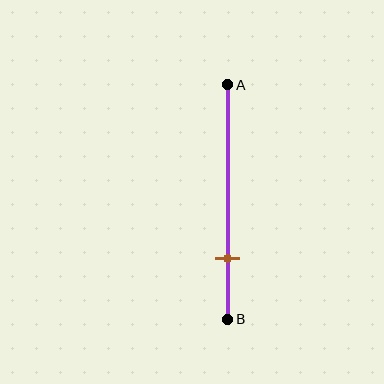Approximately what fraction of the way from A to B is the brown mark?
The brown mark is approximately 75% of the way from A to B.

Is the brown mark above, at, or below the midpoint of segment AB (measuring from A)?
The brown mark is below the midpoint of segment AB.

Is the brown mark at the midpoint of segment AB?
No, the mark is at about 75% from A, not at the 50% midpoint.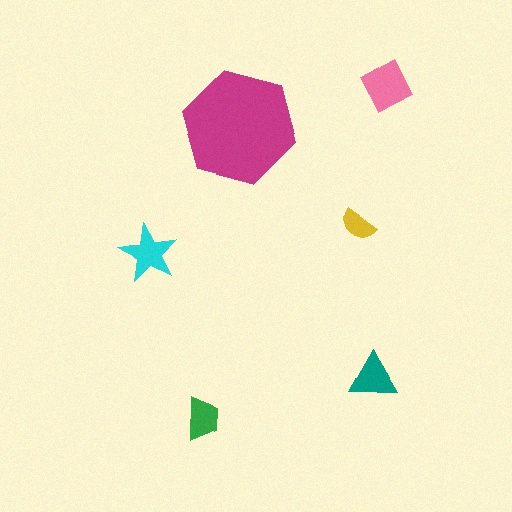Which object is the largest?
The magenta hexagon.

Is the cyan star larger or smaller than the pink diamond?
Smaller.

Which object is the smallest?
The yellow semicircle.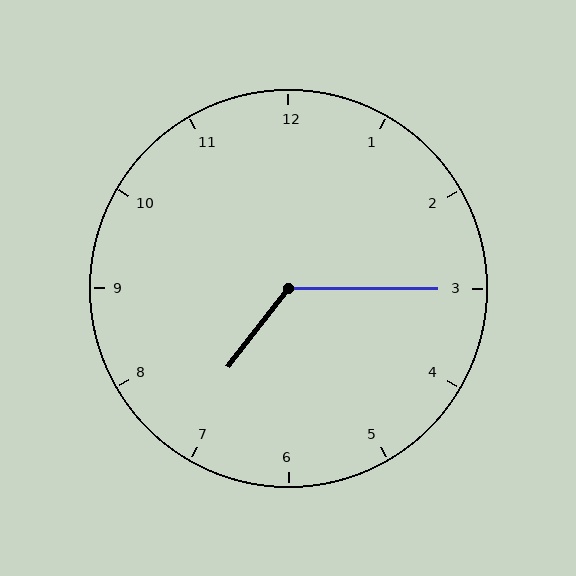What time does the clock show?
7:15.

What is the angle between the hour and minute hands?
Approximately 128 degrees.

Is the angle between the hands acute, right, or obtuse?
It is obtuse.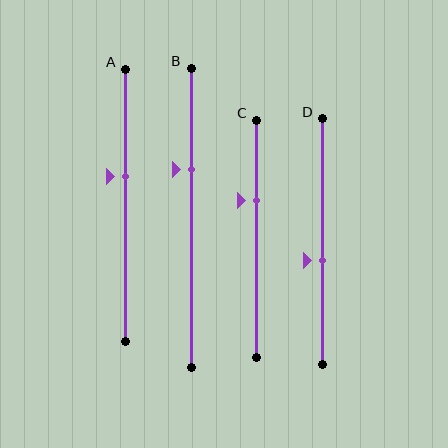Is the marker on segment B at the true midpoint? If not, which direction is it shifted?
No, the marker on segment B is shifted upward by about 16% of the segment length.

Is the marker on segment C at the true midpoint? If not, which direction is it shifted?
No, the marker on segment C is shifted upward by about 16% of the segment length.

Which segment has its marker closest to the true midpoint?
Segment D has its marker closest to the true midpoint.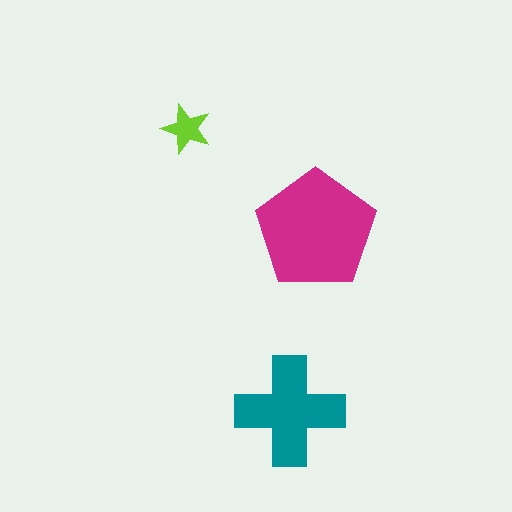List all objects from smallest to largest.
The lime star, the teal cross, the magenta pentagon.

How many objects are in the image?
There are 3 objects in the image.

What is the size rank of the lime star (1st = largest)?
3rd.